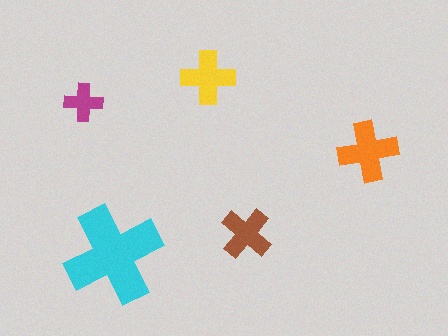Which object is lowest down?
The cyan cross is bottommost.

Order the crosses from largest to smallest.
the cyan one, the orange one, the yellow one, the brown one, the magenta one.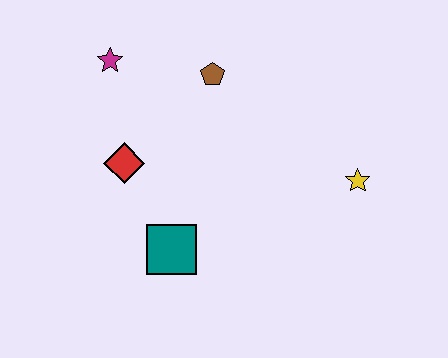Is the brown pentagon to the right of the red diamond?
Yes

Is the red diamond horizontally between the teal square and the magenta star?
Yes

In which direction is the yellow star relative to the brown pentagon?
The yellow star is to the right of the brown pentagon.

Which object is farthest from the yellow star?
The magenta star is farthest from the yellow star.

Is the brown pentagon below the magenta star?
Yes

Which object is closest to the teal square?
The red diamond is closest to the teal square.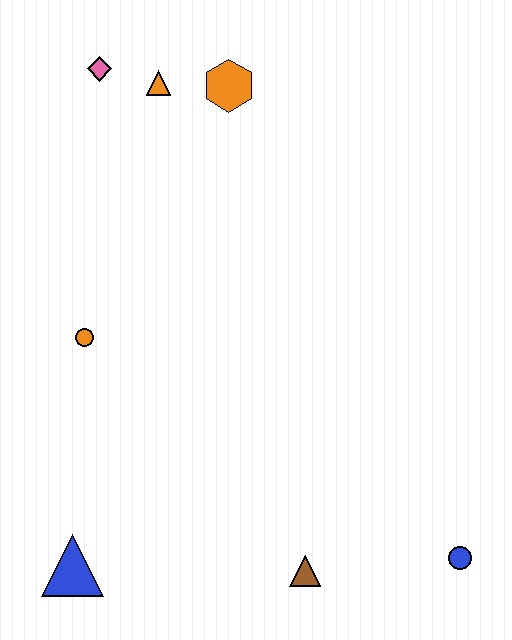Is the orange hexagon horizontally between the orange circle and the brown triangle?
Yes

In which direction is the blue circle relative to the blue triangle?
The blue circle is to the right of the blue triangle.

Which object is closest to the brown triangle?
The blue circle is closest to the brown triangle.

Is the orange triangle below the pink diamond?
Yes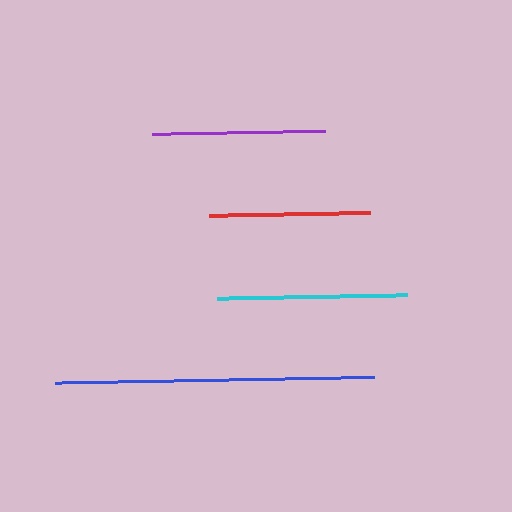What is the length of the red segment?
The red segment is approximately 161 pixels long.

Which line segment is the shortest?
The red line is the shortest at approximately 161 pixels.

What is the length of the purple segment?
The purple segment is approximately 173 pixels long.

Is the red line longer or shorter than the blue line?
The blue line is longer than the red line.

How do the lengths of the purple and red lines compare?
The purple and red lines are approximately the same length.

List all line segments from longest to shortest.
From longest to shortest: blue, cyan, purple, red.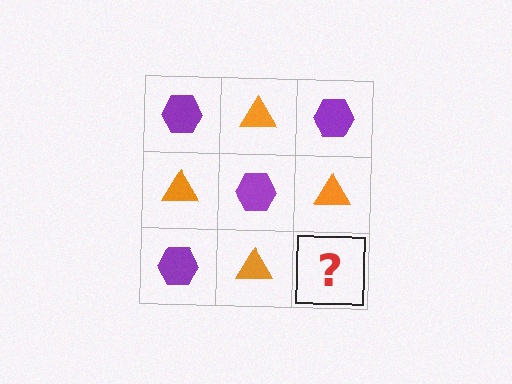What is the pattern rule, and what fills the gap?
The rule is that it alternates purple hexagon and orange triangle in a checkerboard pattern. The gap should be filled with a purple hexagon.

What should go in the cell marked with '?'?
The missing cell should contain a purple hexagon.